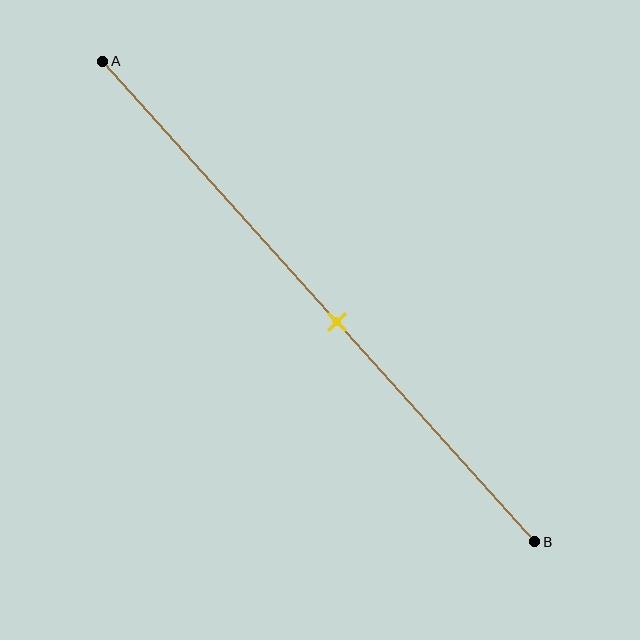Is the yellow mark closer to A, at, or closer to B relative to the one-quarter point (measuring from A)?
The yellow mark is closer to point B than the one-quarter point of segment AB.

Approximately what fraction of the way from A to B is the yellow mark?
The yellow mark is approximately 55% of the way from A to B.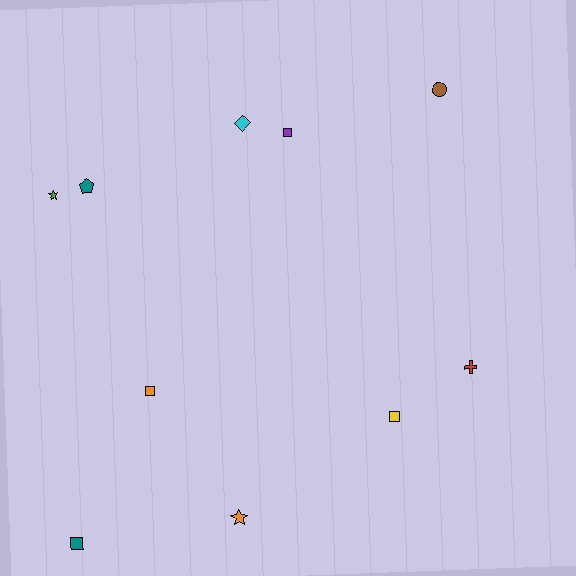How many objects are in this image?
There are 10 objects.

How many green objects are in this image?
There is 1 green object.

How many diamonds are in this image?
There is 1 diamond.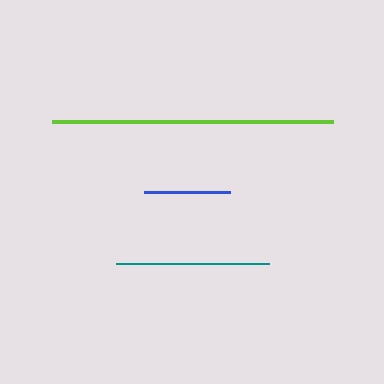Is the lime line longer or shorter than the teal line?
The lime line is longer than the teal line.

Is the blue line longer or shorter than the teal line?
The teal line is longer than the blue line.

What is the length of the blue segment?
The blue segment is approximately 85 pixels long.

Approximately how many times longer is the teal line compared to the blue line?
The teal line is approximately 1.8 times the length of the blue line.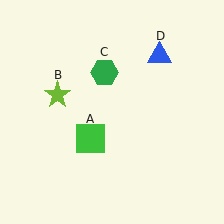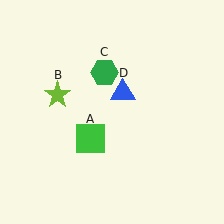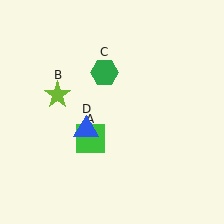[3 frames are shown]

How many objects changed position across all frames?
1 object changed position: blue triangle (object D).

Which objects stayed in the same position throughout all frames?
Green square (object A) and lime star (object B) and green hexagon (object C) remained stationary.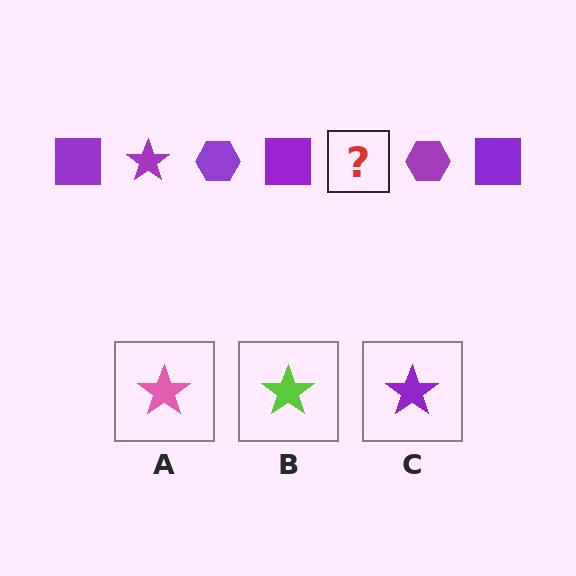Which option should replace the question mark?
Option C.